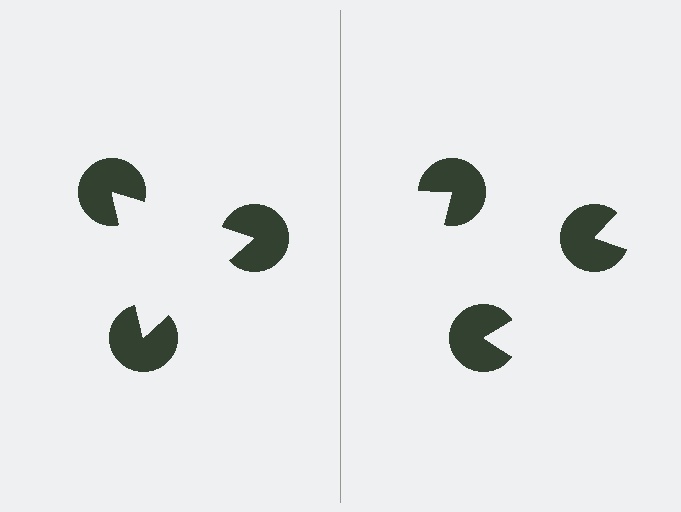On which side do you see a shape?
An illusory triangle appears on the left side. On the right side the wedge cuts are rotated, so no coherent shape forms.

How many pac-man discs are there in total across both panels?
6 — 3 on each side.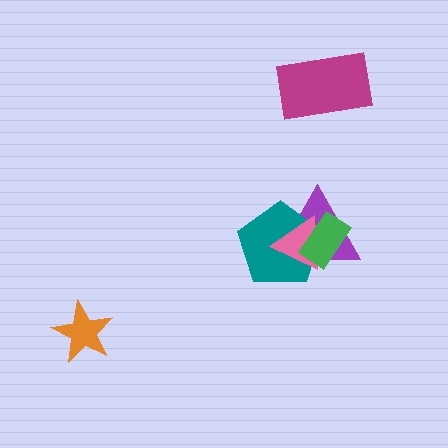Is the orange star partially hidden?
No, no other shape covers it.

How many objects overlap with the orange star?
0 objects overlap with the orange star.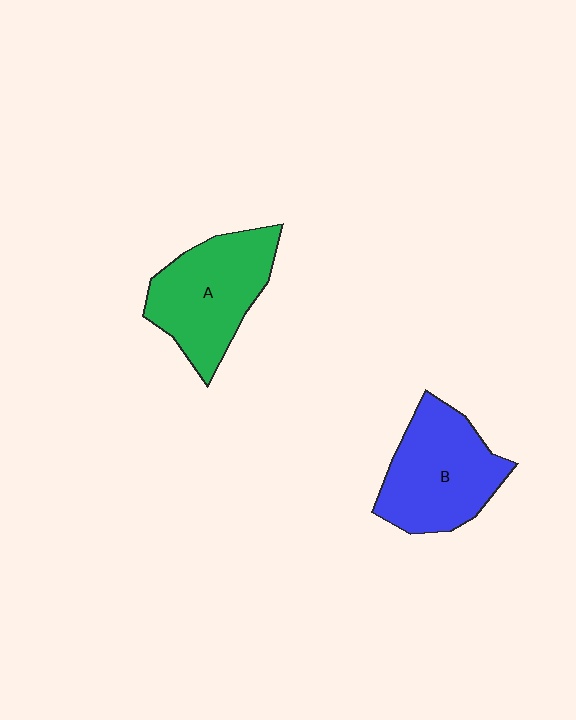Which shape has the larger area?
Shape B (blue).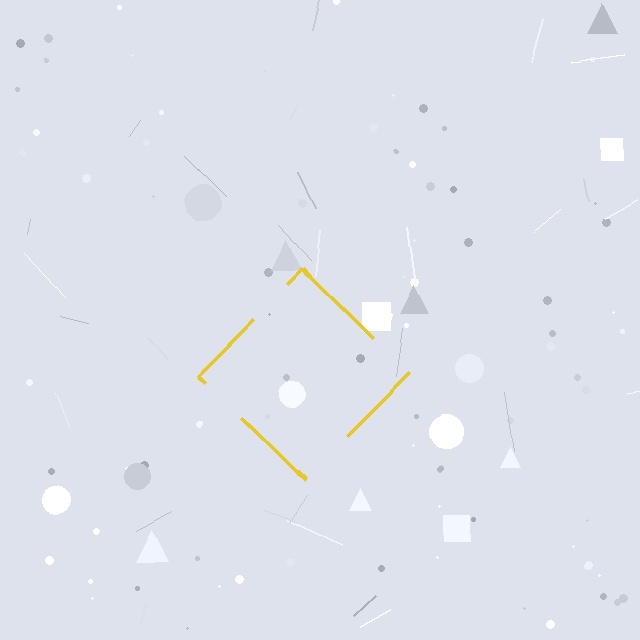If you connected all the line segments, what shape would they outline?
They would outline a diamond.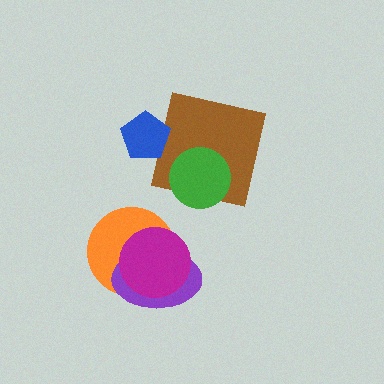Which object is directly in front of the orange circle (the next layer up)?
The purple ellipse is directly in front of the orange circle.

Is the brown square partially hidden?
Yes, it is partially covered by another shape.